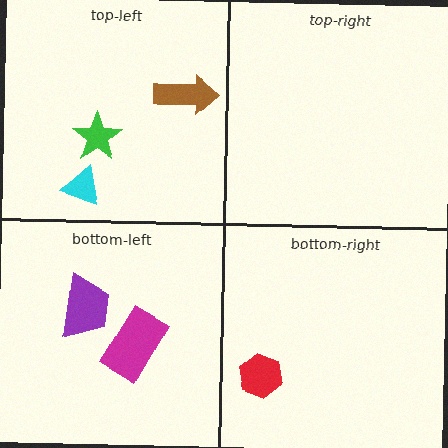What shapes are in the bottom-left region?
The purple trapezoid, the magenta rectangle.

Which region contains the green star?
The top-left region.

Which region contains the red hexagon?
The bottom-right region.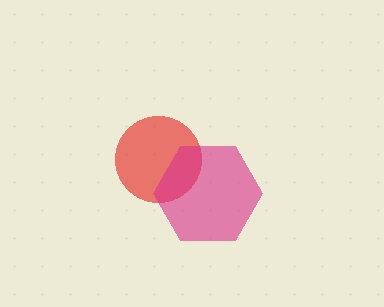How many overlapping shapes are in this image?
There are 2 overlapping shapes in the image.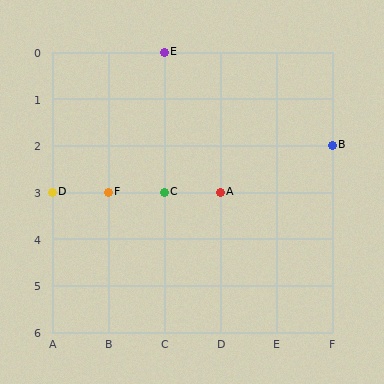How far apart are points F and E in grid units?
Points F and E are 1 column and 3 rows apart (about 3.2 grid units diagonally).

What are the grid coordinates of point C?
Point C is at grid coordinates (C, 3).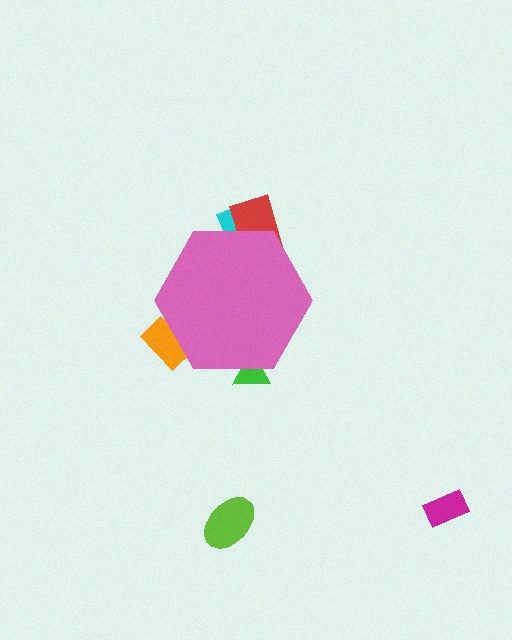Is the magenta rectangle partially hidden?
No, the magenta rectangle is fully visible.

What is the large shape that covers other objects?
A pink hexagon.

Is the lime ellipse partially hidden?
No, the lime ellipse is fully visible.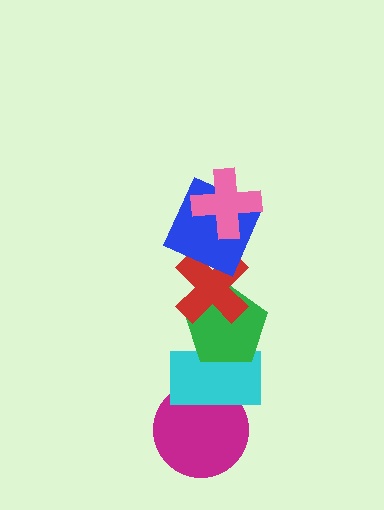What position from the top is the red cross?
The red cross is 3rd from the top.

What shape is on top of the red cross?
The blue square is on top of the red cross.